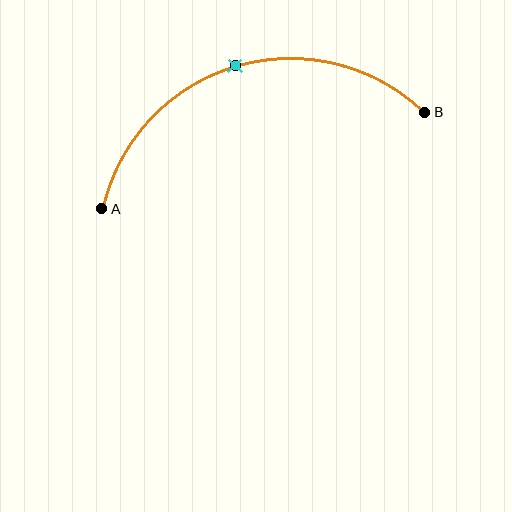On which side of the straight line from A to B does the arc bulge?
The arc bulges above the straight line connecting A and B.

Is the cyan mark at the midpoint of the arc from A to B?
Yes. The cyan mark lies on the arc at equal arc-length from both A and B — it is the arc midpoint.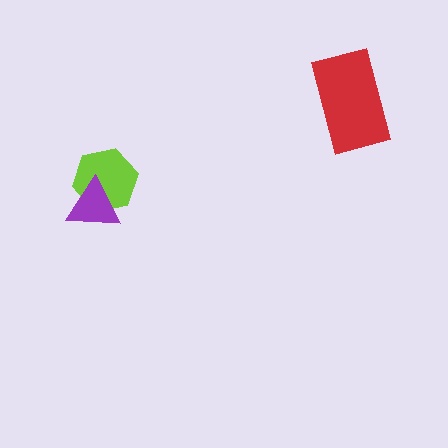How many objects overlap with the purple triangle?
1 object overlaps with the purple triangle.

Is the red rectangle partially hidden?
No, no other shape covers it.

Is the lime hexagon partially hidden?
Yes, it is partially covered by another shape.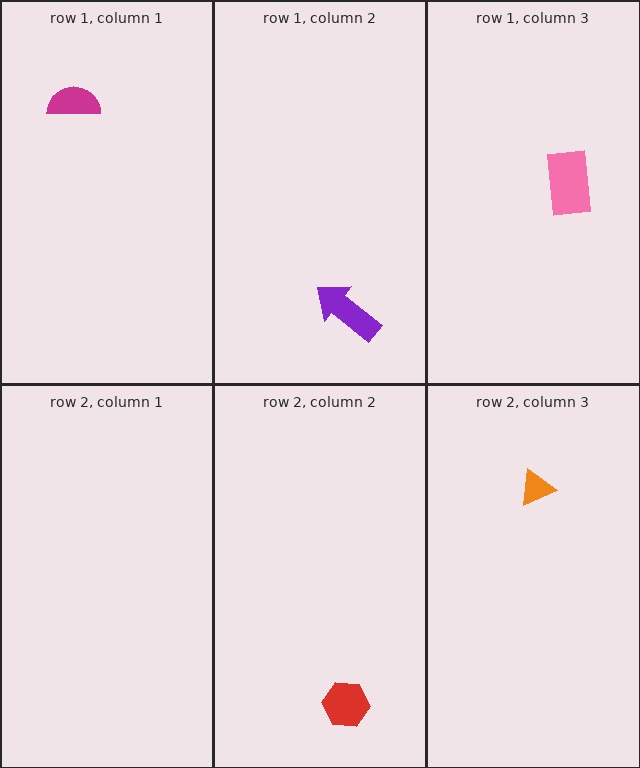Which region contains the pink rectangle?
The row 1, column 3 region.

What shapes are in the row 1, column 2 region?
The purple arrow.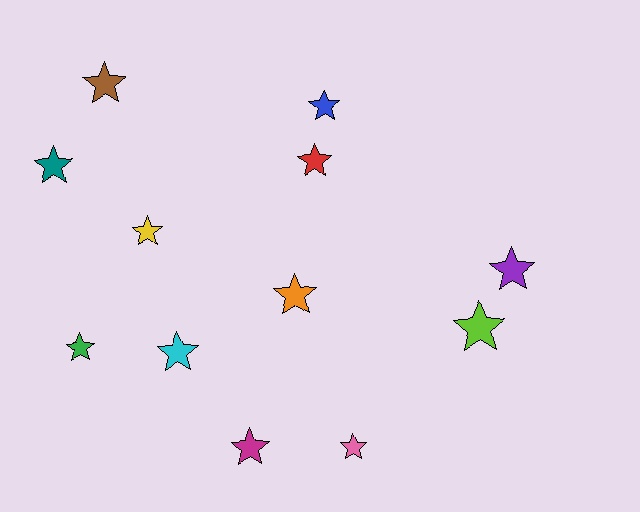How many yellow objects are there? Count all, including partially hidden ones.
There is 1 yellow object.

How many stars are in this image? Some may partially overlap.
There are 12 stars.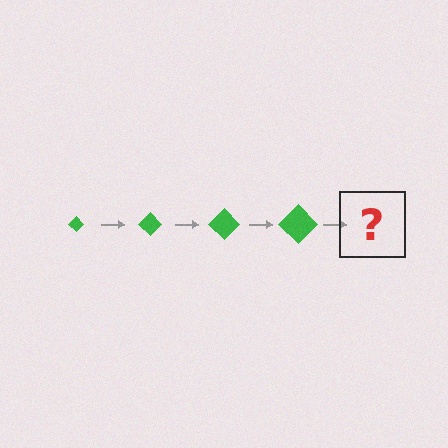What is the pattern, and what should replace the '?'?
The pattern is that the diamond gets progressively larger each step. The '?' should be a green diamond, larger than the previous one.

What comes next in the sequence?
The next element should be a green diamond, larger than the previous one.